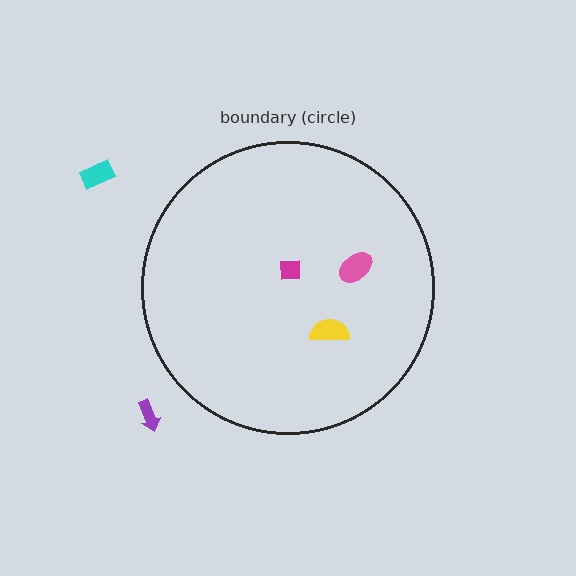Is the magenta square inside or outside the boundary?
Inside.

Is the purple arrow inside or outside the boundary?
Outside.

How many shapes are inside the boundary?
3 inside, 2 outside.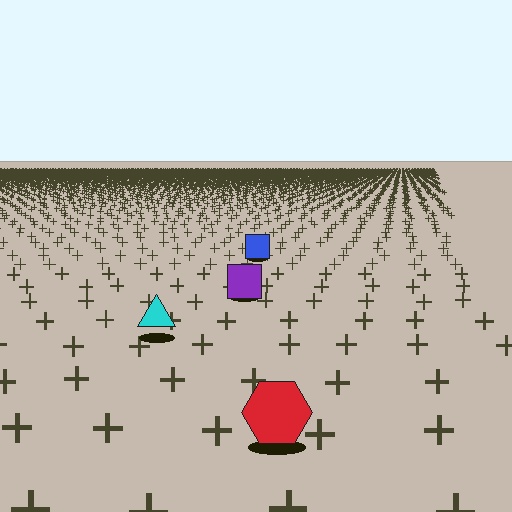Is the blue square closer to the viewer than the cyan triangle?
No. The cyan triangle is closer — you can tell from the texture gradient: the ground texture is coarser near it.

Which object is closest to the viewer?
The red hexagon is closest. The texture marks near it are larger and more spread out.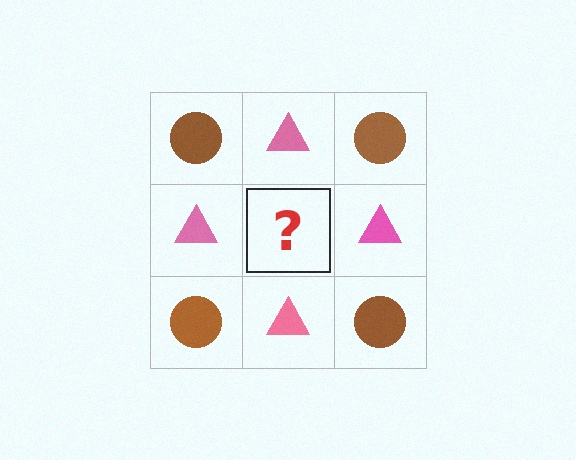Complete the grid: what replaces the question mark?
The question mark should be replaced with a brown circle.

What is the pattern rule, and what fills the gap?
The rule is that it alternates brown circle and pink triangle in a checkerboard pattern. The gap should be filled with a brown circle.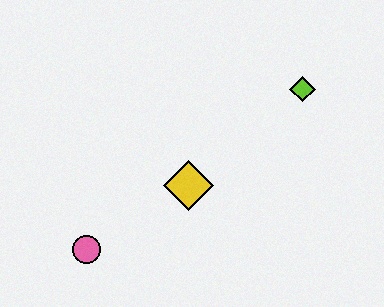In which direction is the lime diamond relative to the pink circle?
The lime diamond is to the right of the pink circle.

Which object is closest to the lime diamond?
The yellow diamond is closest to the lime diamond.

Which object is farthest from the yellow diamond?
The lime diamond is farthest from the yellow diamond.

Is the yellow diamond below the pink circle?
No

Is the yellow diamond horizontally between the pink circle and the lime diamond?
Yes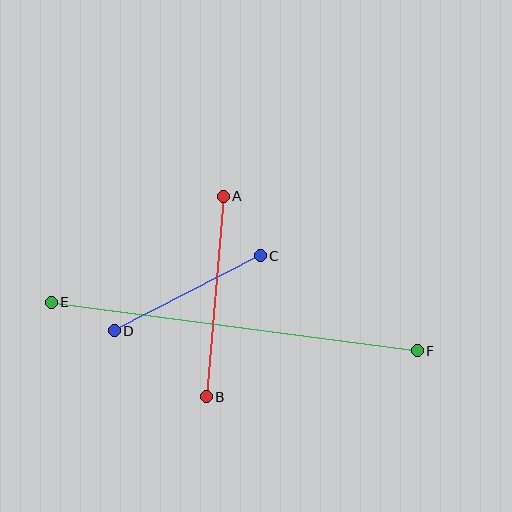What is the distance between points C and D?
The distance is approximately 164 pixels.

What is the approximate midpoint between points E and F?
The midpoint is at approximately (234, 326) pixels.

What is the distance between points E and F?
The distance is approximately 369 pixels.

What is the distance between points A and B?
The distance is approximately 201 pixels.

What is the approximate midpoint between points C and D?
The midpoint is at approximately (187, 293) pixels.